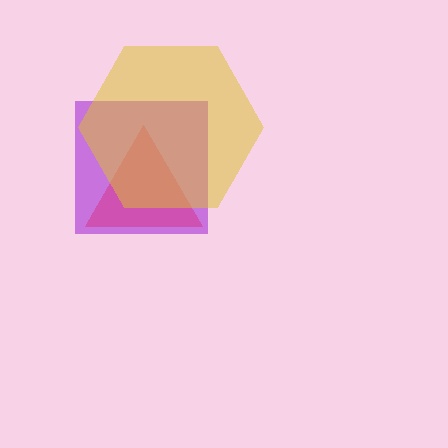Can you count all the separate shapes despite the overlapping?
Yes, there are 3 separate shapes.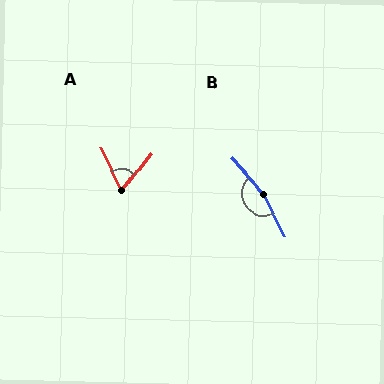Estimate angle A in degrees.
Approximately 66 degrees.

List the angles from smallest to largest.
A (66°), B (166°).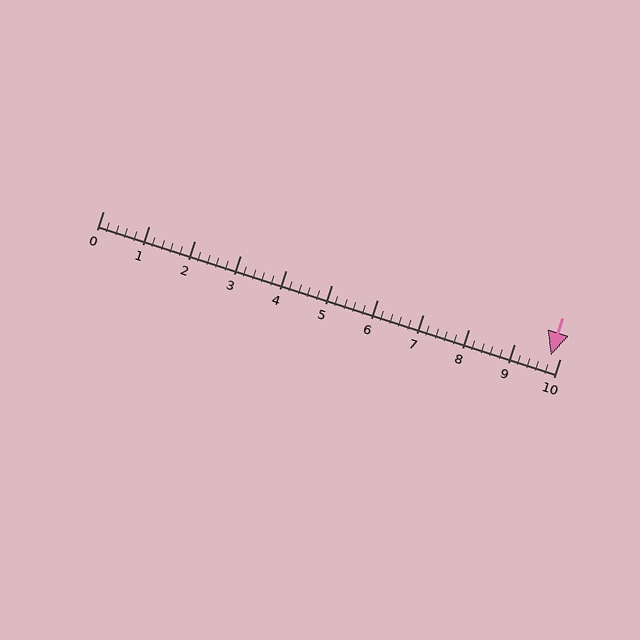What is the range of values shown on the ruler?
The ruler shows values from 0 to 10.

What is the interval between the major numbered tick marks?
The major tick marks are spaced 1 units apart.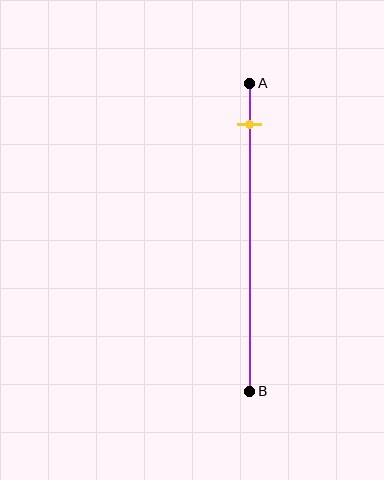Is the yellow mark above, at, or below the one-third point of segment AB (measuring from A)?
The yellow mark is above the one-third point of segment AB.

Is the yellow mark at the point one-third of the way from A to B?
No, the mark is at about 15% from A, not at the 33% one-third point.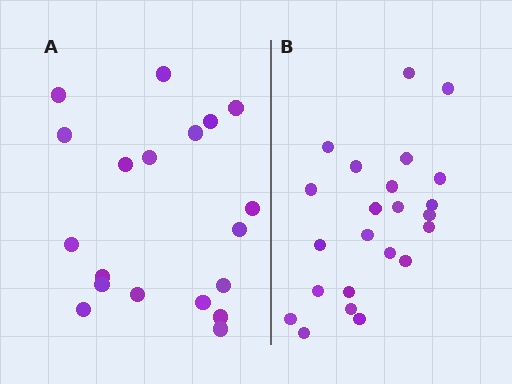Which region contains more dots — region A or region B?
Region B (the right region) has more dots.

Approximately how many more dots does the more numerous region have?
Region B has about 4 more dots than region A.